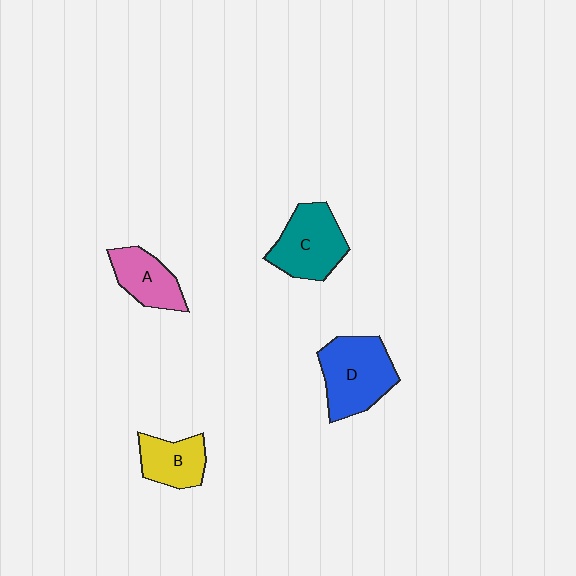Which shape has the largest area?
Shape D (blue).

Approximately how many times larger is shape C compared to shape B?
Approximately 1.4 times.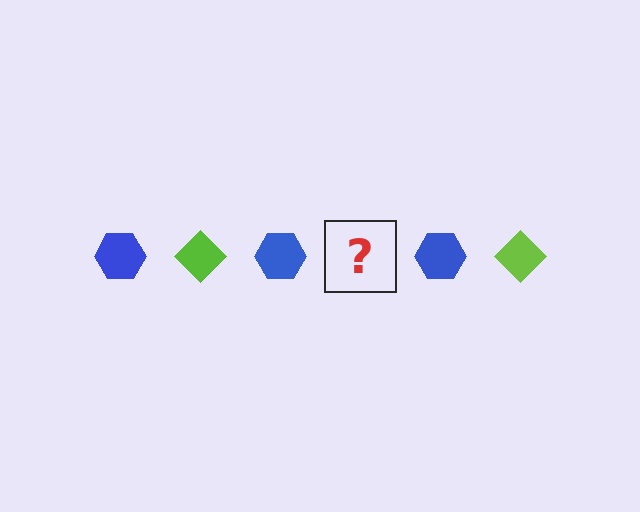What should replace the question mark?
The question mark should be replaced with a lime diamond.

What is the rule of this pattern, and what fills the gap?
The rule is that the pattern alternates between blue hexagon and lime diamond. The gap should be filled with a lime diamond.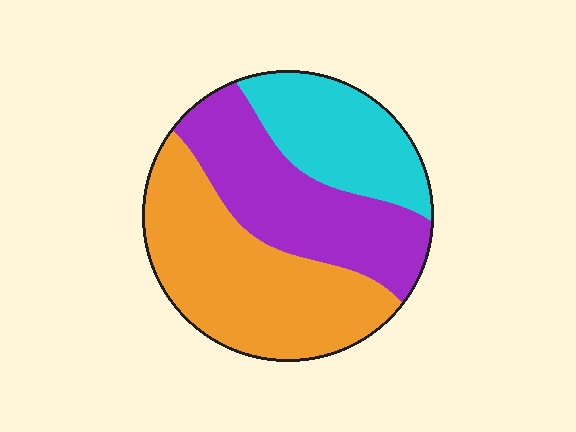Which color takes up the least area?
Cyan, at roughly 25%.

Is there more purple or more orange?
Orange.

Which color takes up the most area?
Orange, at roughly 45%.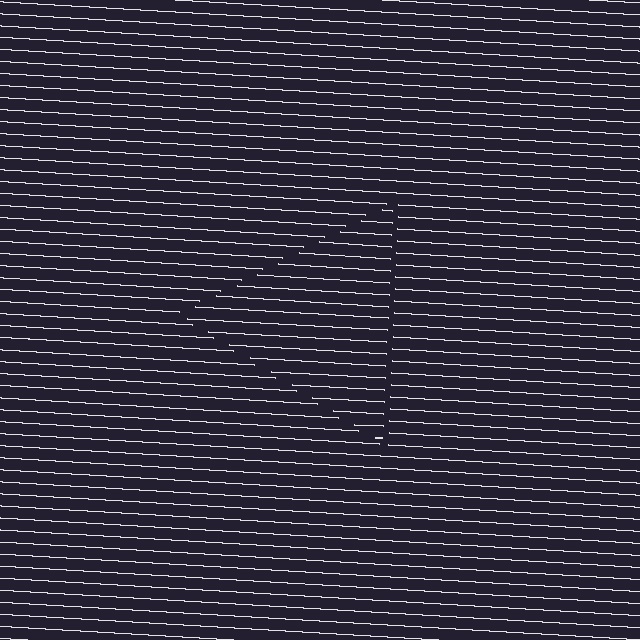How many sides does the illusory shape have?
3 sides — the line-ends trace a triangle.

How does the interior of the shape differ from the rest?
The interior of the shape contains the same grating, shifted by half a period — the contour is defined by the phase discontinuity where line-ends from the inner and outer gratings abut.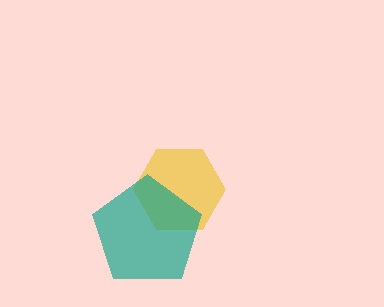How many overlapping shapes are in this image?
There are 2 overlapping shapes in the image.